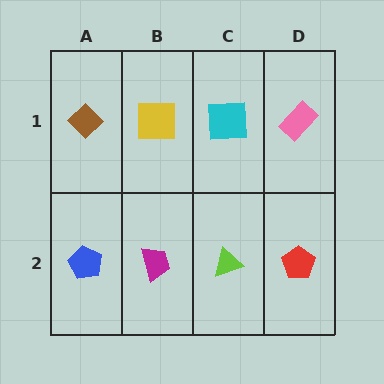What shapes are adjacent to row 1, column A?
A blue pentagon (row 2, column A), a yellow square (row 1, column B).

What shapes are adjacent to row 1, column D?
A red pentagon (row 2, column D), a cyan square (row 1, column C).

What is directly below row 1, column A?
A blue pentagon.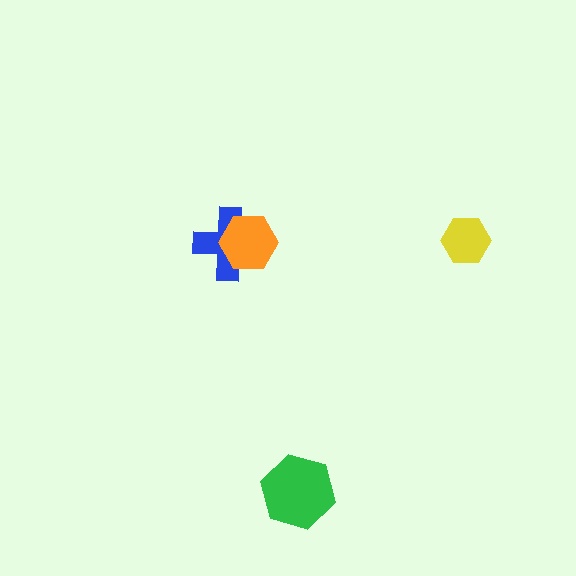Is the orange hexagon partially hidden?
No, no other shape covers it.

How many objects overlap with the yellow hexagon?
0 objects overlap with the yellow hexagon.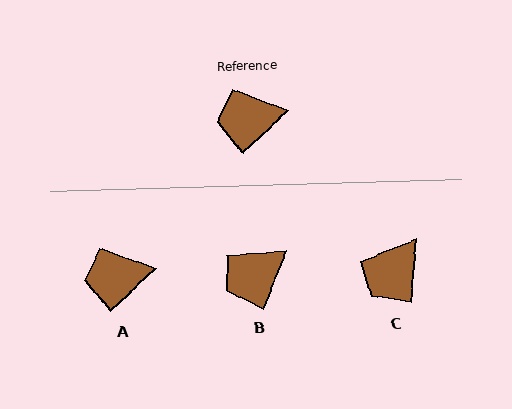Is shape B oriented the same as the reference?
No, it is off by about 25 degrees.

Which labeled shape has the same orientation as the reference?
A.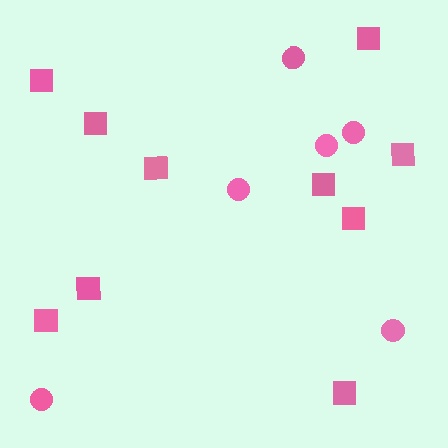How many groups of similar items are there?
There are 2 groups: one group of squares (10) and one group of circles (6).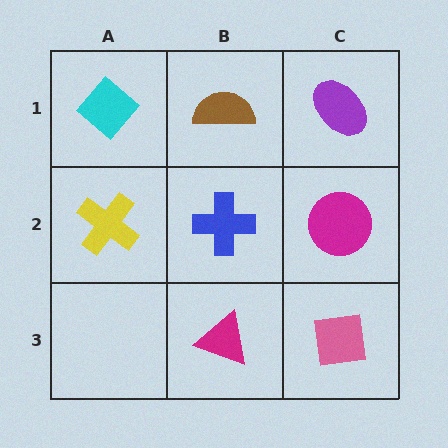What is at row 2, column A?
A yellow cross.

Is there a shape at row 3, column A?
No, that cell is empty.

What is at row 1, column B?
A brown semicircle.